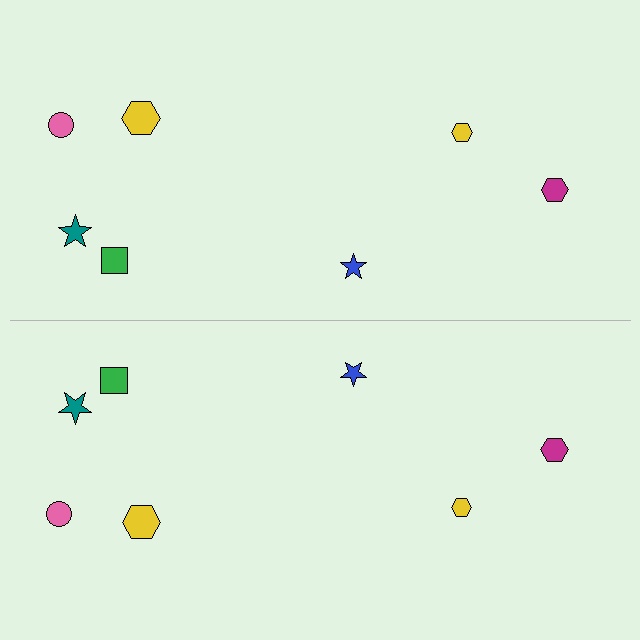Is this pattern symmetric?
Yes, this pattern has bilateral (reflection) symmetry.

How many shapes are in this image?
There are 14 shapes in this image.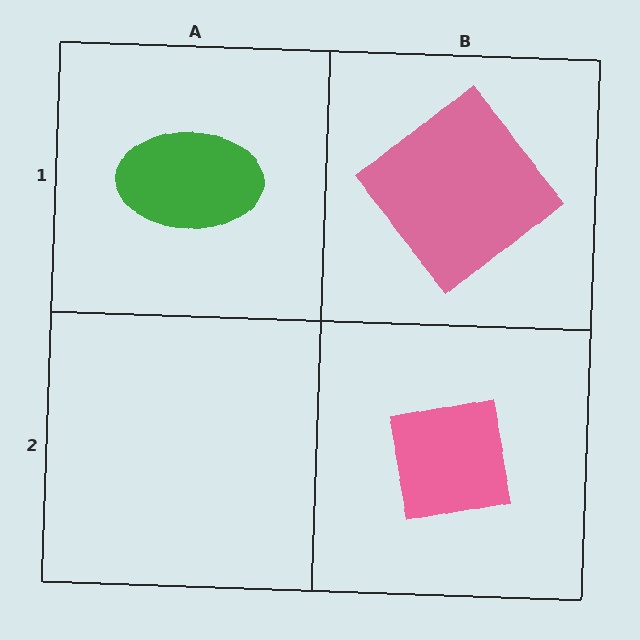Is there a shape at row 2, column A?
No, that cell is empty.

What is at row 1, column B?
A pink diamond.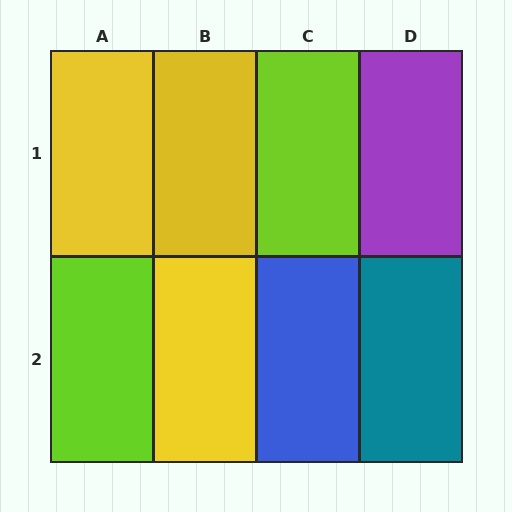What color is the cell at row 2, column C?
Blue.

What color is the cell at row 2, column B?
Yellow.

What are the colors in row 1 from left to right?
Yellow, yellow, lime, purple.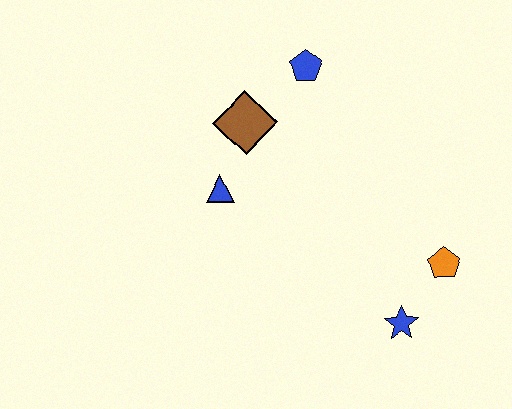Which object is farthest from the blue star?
The blue pentagon is farthest from the blue star.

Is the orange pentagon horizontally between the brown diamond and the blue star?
No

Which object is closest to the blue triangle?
The brown diamond is closest to the blue triangle.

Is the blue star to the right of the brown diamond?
Yes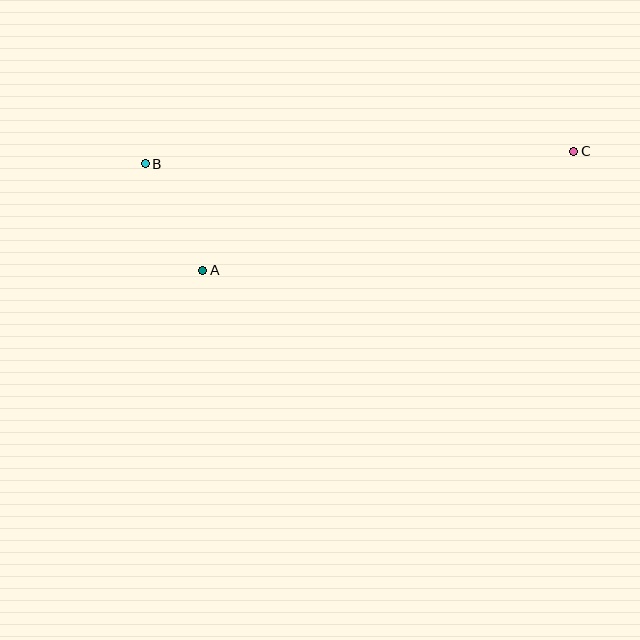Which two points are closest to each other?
Points A and B are closest to each other.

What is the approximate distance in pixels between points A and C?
The distance between A and C is approximately 390 pixels.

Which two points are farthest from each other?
Points B and C are farthest from each other.